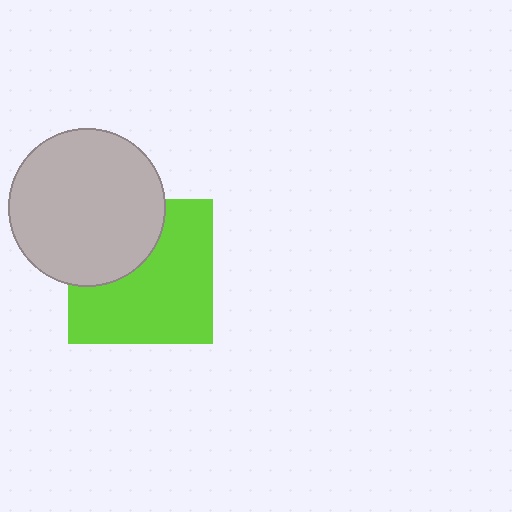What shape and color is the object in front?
The object in front is a light gray circle.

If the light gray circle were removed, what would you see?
You would see the complete lime square.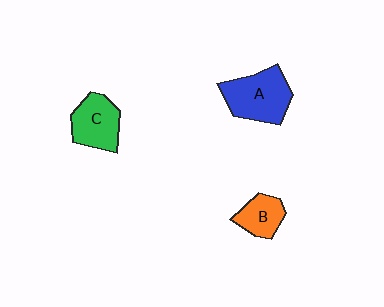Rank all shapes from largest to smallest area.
From largest to smallest: A (blue), C (green), B (orange).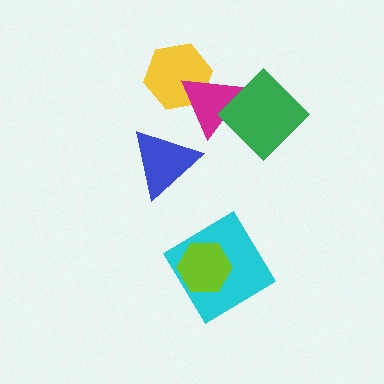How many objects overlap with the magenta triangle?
2 objects overlap with the magenta triangle.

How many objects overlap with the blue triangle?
0 objects overlap with the blue triangle.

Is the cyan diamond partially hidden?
Yes, it is partially covered by another shape.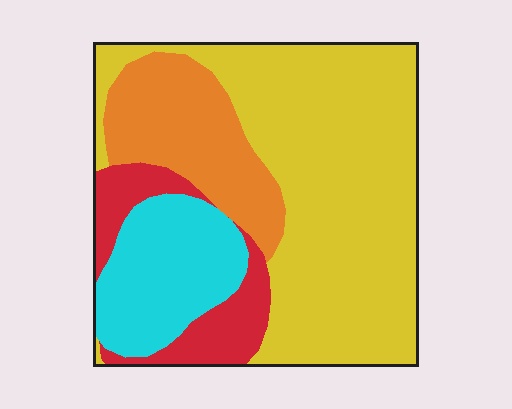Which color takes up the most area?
Yellow, at roughly 55%.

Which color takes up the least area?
Red, at roughly 10%.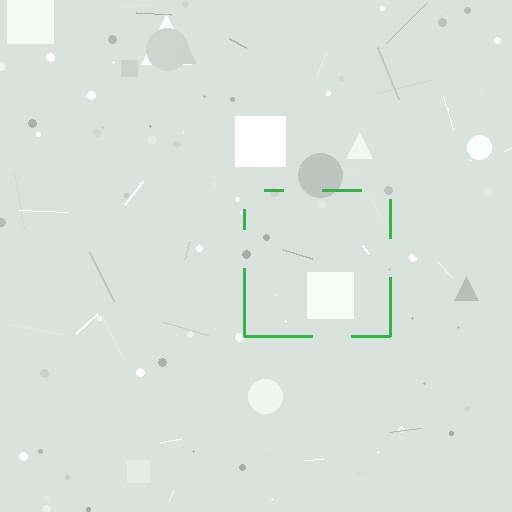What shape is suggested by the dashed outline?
The dashed outline suggests a square.